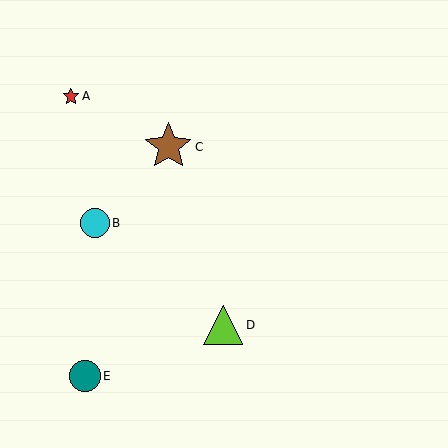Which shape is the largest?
The brown star (labeled C) is the largest.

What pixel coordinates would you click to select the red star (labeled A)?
Click at (71, 96) to select the red star A.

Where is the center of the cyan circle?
The center of the cyan circle is at (95, 223).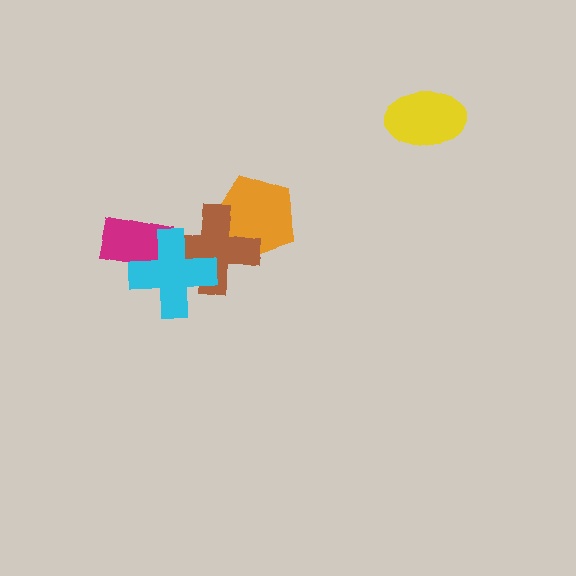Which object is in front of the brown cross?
The cyan cross is in front of the brown cross.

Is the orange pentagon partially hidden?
Yes, it is partially covered by another shape.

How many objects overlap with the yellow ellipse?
0 objects overlap with the yellow ellipse.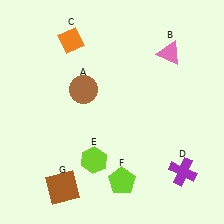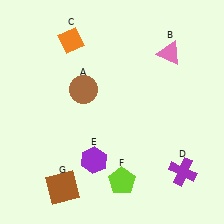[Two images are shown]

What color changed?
The hexagon (E) changed from lime in Image 1 to purple in Image 2.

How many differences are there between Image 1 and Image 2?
There is 1 difference between the two images.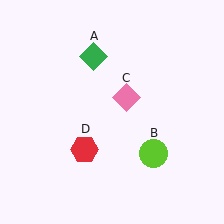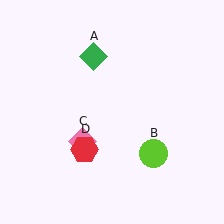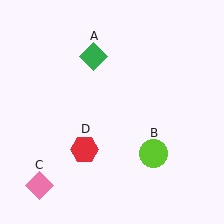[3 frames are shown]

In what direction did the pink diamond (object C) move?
The pink diamond (object C) moved down and to the left.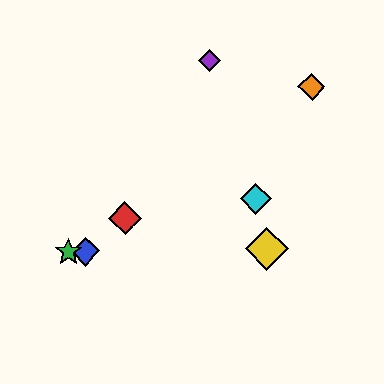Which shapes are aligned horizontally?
The blue diamond, the green star, the yellow diamond are aligned horizontally.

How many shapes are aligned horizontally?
3 shapes (the blue diamond, the green star, the yellow diamond) are aligned horizontally.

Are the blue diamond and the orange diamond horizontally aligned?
No, the blue diamond is at y≈251 and the orange diamond is at y≈87.